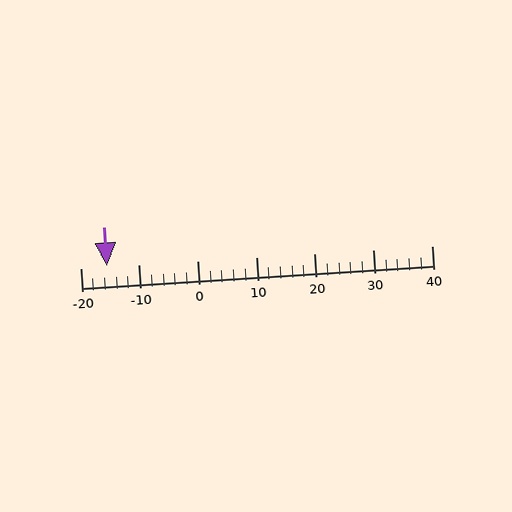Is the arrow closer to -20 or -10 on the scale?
The arrow is closer to -20.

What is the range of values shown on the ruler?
The ruler shows values from -20 to 40.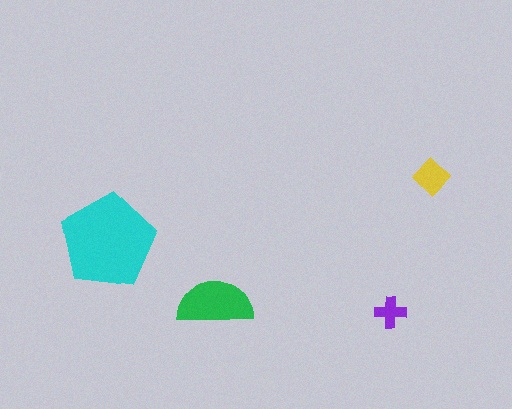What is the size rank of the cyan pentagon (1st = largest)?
1st.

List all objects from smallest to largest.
The purple cross, the yellow diamond, the green semicircle, the cyan pentagon.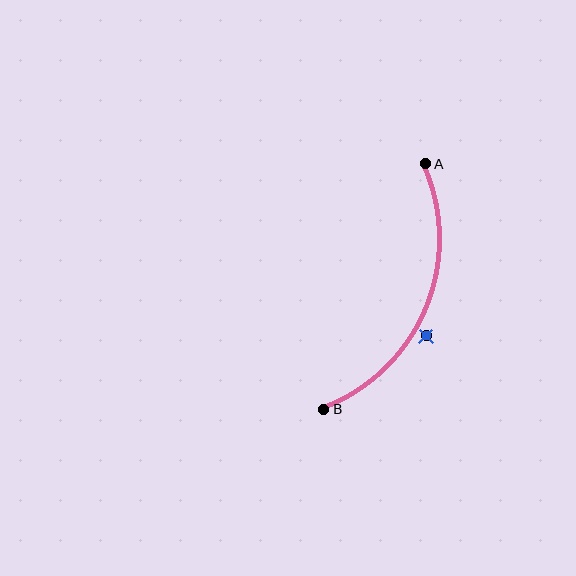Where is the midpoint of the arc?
The arc midpoint is the point on the curve farthest from the straight line joining A and B. It sits to the right of that line.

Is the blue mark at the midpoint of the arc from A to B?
No — the blue mark does not lie on the arc at all. It sits slightly outside the curve.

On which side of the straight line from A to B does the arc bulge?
The arc bulges to the right of the straight line connecting A and B.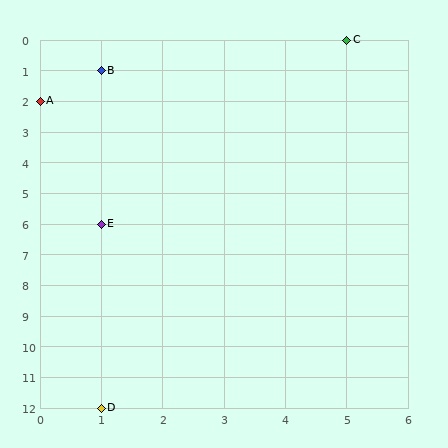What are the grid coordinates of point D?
Point D is at grid coordinates (1, 12).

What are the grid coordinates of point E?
Point E is at grid coordinates (1, 6).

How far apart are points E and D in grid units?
Points E and D are 6 rows apart.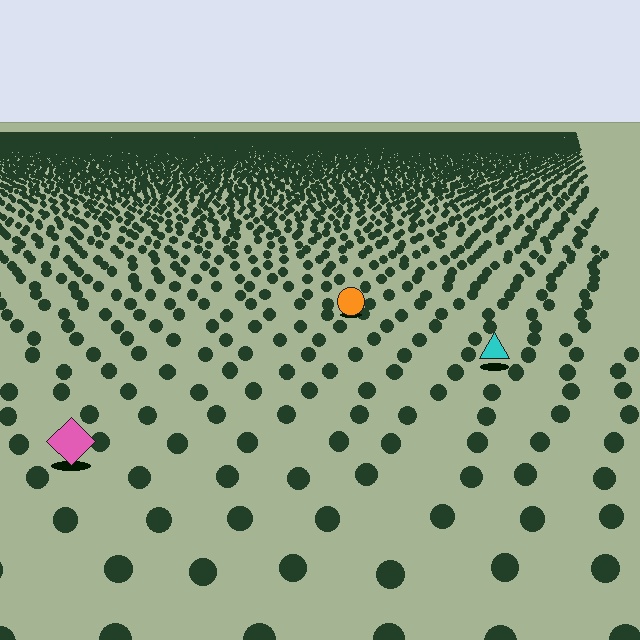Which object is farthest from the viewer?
The orange circle is farthest from the viewer. It appears smaller and the ground texture around it is denser.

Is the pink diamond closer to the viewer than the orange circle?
Yes. The pink diamond is closer — you can tell from the texture gradient: the ground texture is coarser near it.